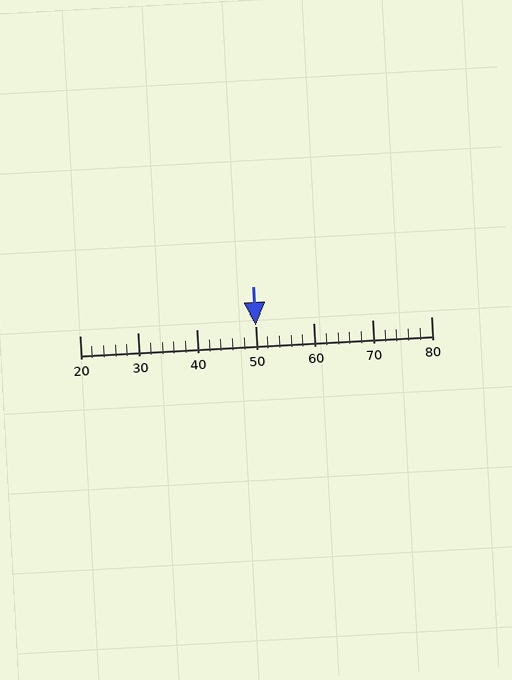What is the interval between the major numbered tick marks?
The major tick marks are spaced 10 units apart.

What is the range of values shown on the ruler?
The ruler shows values from 20 to 80.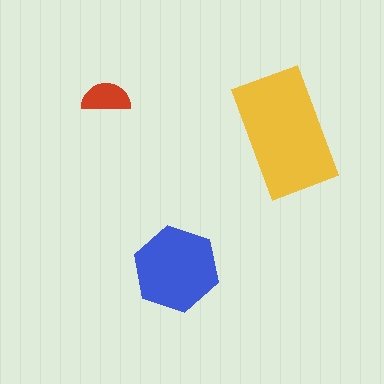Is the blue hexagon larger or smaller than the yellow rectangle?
Smaller.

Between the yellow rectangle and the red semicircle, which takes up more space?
The yellow rectangle.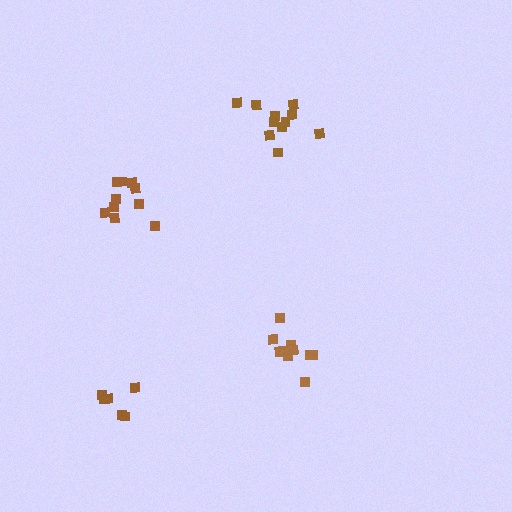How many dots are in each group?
Group 1: 10 dots, Group 2: 6 dots, Group 3: 11 dots, Group 4: 10 dots (37 total).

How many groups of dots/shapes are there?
There are 4 groups.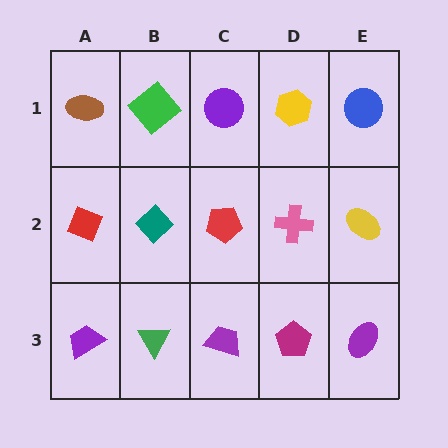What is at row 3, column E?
A purple ellipse.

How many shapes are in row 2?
5 shapes.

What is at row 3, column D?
A magenta pentagon.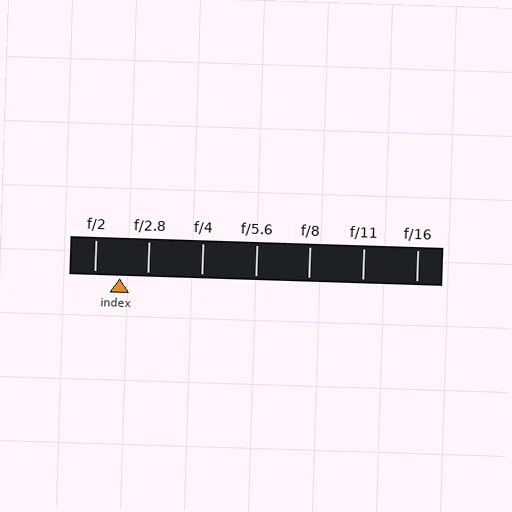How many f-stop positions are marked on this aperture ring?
There are 7 f-stop positions marked.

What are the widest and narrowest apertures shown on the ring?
The widest aperture shown is f/2 and the narrowest is f/16.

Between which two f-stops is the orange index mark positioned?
The index mark is between f/2 and f/2.8.